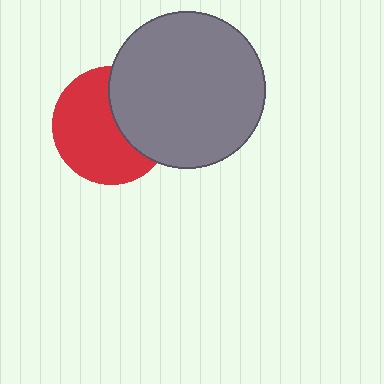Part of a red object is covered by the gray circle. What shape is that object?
It is a circle.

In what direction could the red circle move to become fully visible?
The red circle could move left. That would shift it out from behind the gray circle entirely.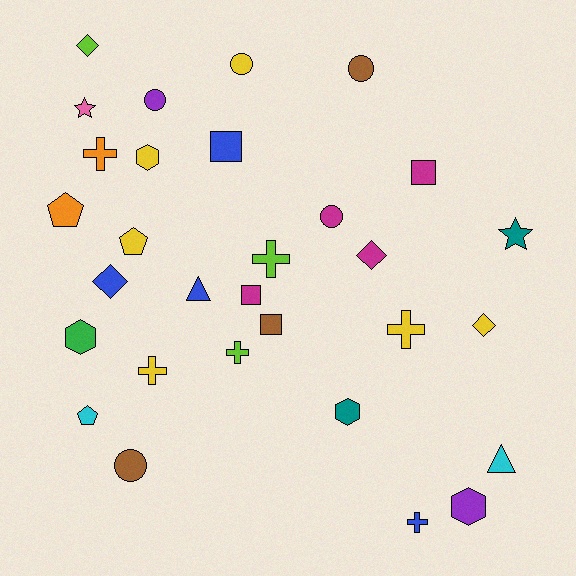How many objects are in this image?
There are 30 objects.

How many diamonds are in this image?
There are 4 diamonds.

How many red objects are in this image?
There are no red objects.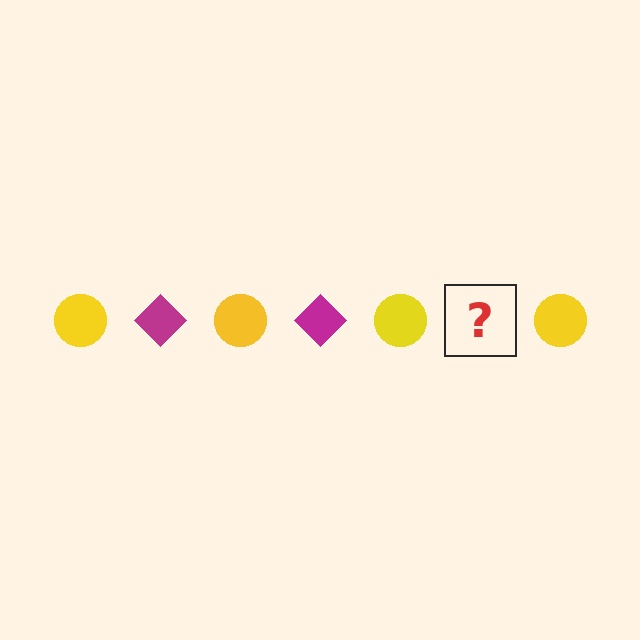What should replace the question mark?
The question mark should be replaced with a magenta diamond.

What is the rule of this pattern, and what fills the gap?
The rule is that the pattern alternates between yellow circle and magenta diamond. The gap should be filled with a magenta diamond.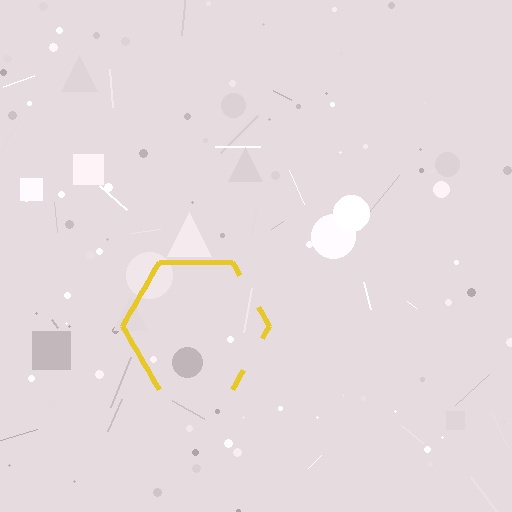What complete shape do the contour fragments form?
The contour fragments form a hexagon.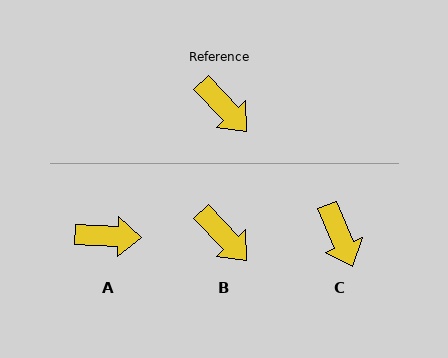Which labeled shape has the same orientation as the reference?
B.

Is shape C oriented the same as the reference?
No, it is off by about 20 degrees.